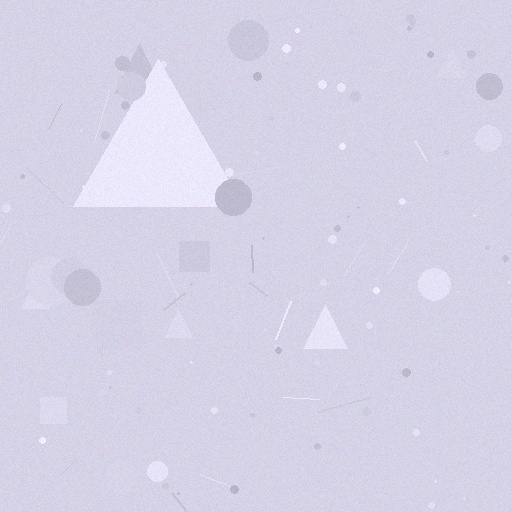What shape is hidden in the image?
A triangle is hidden in the image.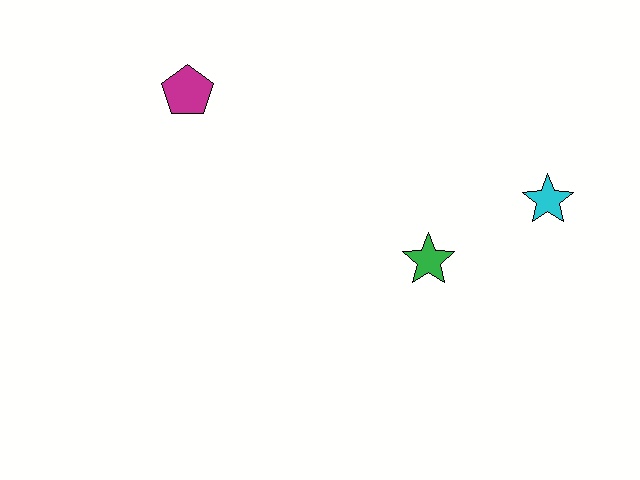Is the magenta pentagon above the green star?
Yes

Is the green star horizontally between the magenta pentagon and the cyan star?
Yes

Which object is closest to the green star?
The cyan star is closest to the green star.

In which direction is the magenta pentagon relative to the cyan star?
The magenta pentagon is to the left of the cyan star.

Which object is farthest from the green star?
The magenta pentagon is farthest from the green star.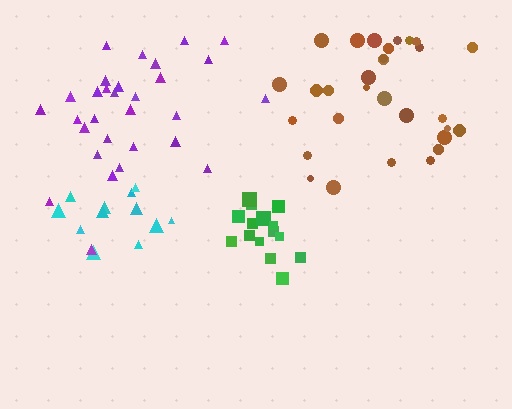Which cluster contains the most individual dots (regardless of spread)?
Brown (30).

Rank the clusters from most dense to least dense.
green, cyan, purple, brown.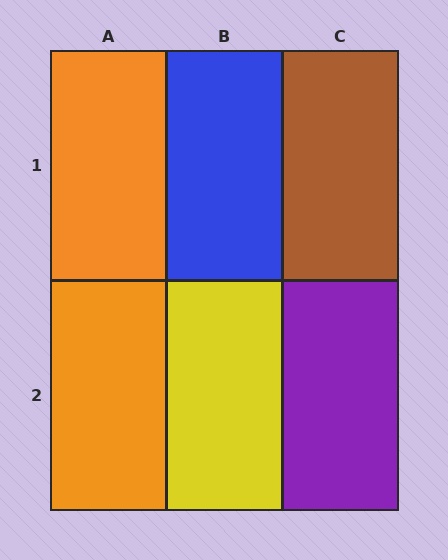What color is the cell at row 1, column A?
Orange.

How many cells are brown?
1 cell is brown.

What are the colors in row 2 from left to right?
Orange, yellow, purple.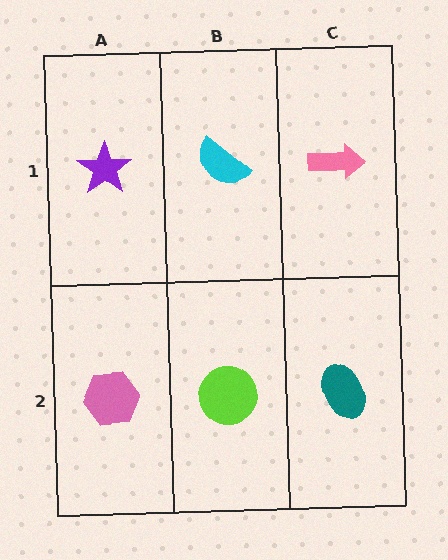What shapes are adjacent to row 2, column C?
A pink arrow (row 1, column C), a lime circle (row 2, column B).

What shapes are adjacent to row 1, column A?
A pink hexagon (row 2, column A), a cyan semicircle (row 1, column B).